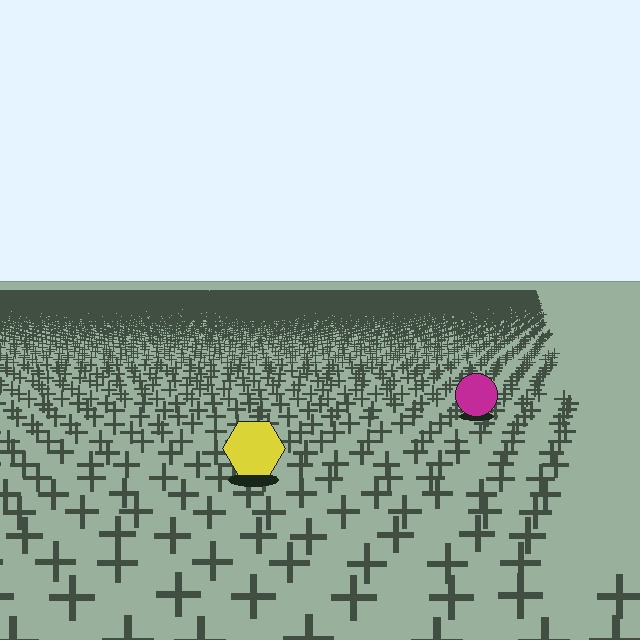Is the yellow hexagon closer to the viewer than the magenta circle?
Yes. The yellow hexagon is closer — you can tell from the texture gradient: the ground texture is coarser near it.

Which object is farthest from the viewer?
The magenta circle is farthest from the viewer. It appears smaller and the ground texture around it is denser.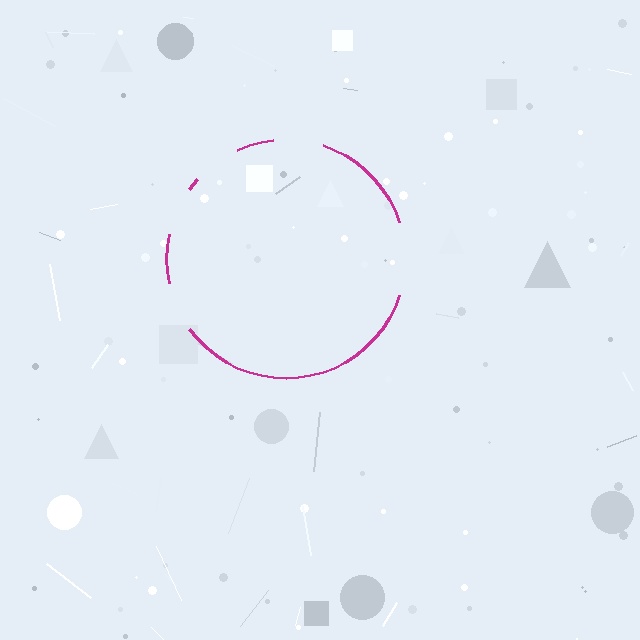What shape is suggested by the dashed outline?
The dashed outline suggests a circle.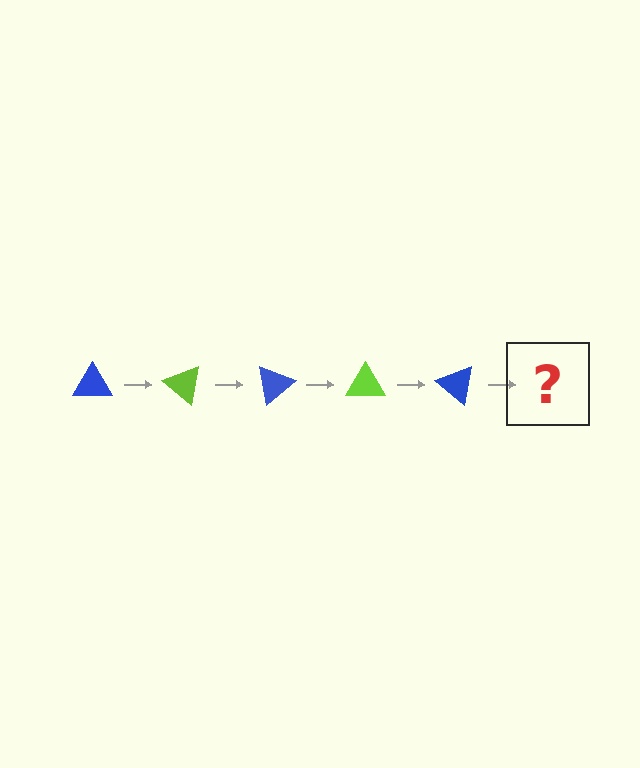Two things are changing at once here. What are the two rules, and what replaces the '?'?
The two rules are that it rotates 40 degrees each step and the color cycles through blue and lime. The '?' should be a lime triangle, rotated 200 degrees from the start.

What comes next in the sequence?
The next element should be a lime triangle, rotated 200 degrees from the start.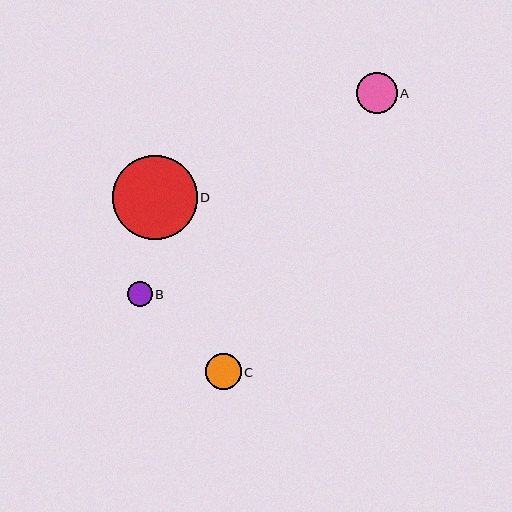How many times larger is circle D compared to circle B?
Circle D is approximately 3.4 times the size of circle B.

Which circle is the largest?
Circle D is the largest with a size of approximately 85 pixels.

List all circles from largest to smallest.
From largest to smallest: D, A, C, B.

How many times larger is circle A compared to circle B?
Circle A is approximately 1.6 times the size of circle B.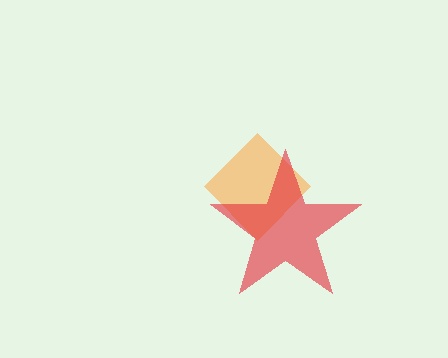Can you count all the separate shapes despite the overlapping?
Yes, there are 2 separate shapes.